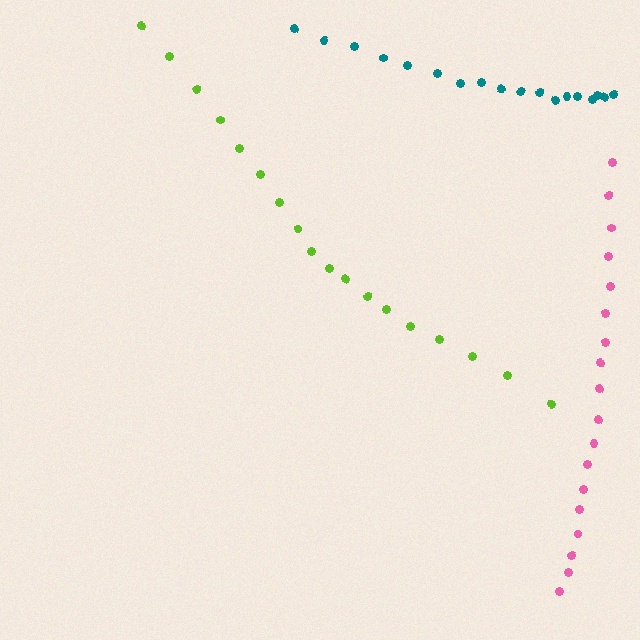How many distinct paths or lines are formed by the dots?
There are 3 distinct paths.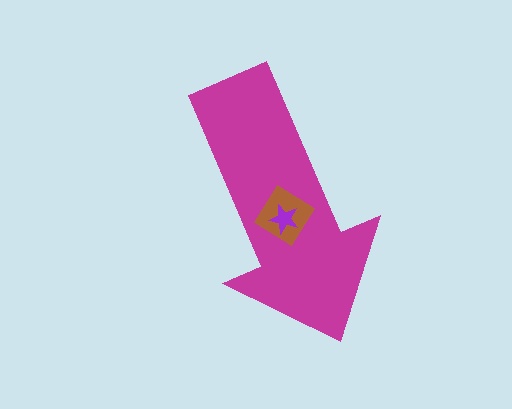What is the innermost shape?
The purple star.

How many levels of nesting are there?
3.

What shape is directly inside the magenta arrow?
The brown diamond.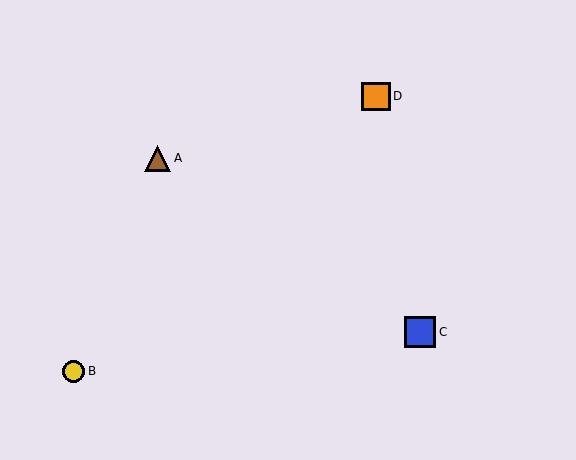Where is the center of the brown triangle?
The center of the brown triangle is at (157, 158).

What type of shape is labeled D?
Shape D is an orange square.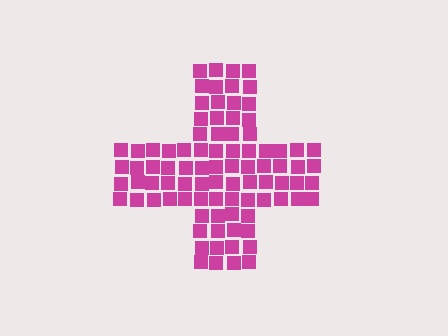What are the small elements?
The small elements are squares.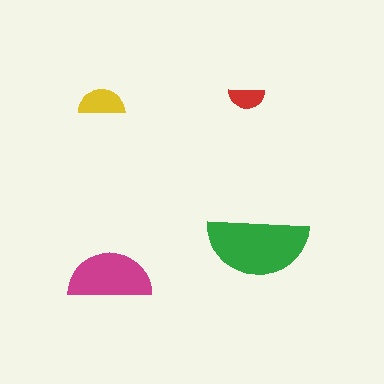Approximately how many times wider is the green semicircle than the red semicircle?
About 3 times wider.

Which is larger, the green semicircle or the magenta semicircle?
The green one.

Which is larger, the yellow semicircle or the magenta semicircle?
The magenta one.